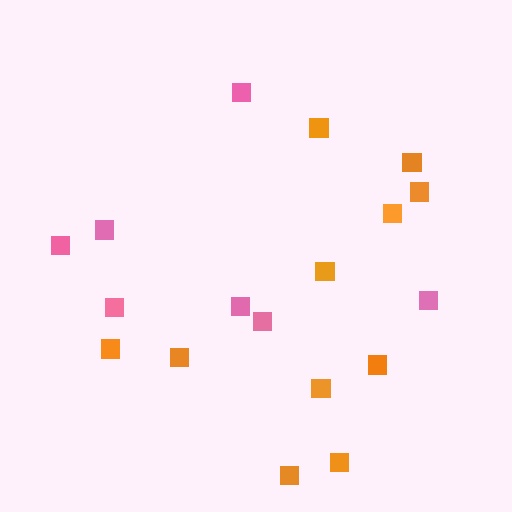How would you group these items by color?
There are 2 groups: one group of orange squares (11) and one group of pink squares (7).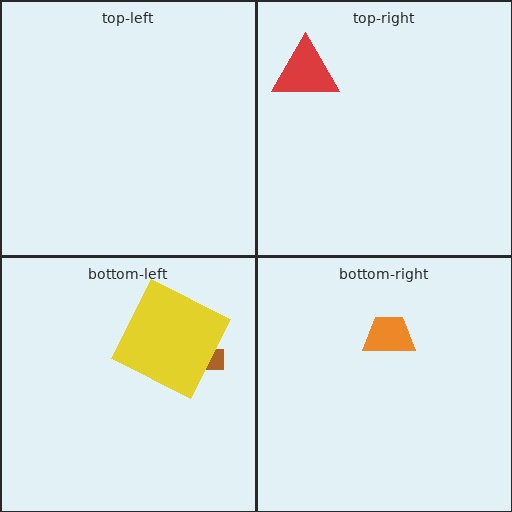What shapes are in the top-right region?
The red triangle.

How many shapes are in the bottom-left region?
2.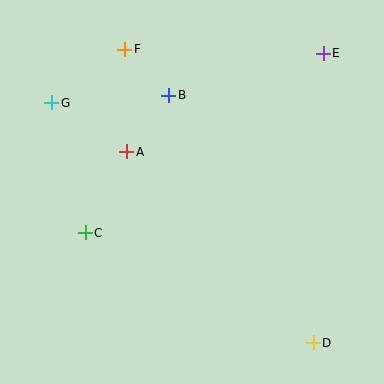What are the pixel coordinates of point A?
Point A is at (127, 152).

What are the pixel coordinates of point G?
Point G is at (52, 103).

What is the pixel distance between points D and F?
The distance between D and F is 349 pixels.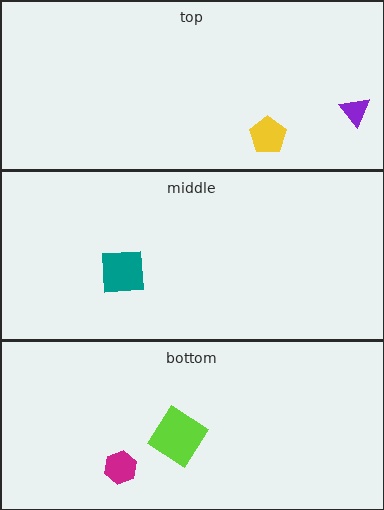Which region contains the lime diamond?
The bottom region.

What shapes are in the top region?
The purple triangle, the yellow pentagon.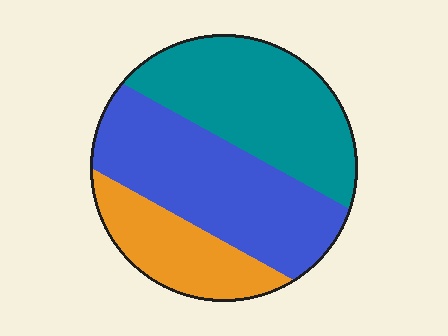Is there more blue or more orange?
Blue.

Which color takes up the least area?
Orange, at roughly 20%.